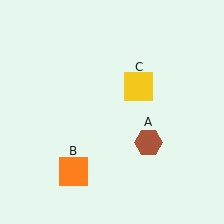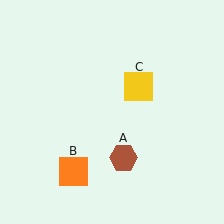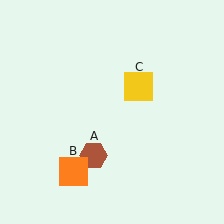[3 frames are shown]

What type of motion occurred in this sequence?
The brown hexagon (object A) rotated clockwise around the center of the scene.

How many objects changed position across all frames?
1 object changed position: brown hexagon (object A).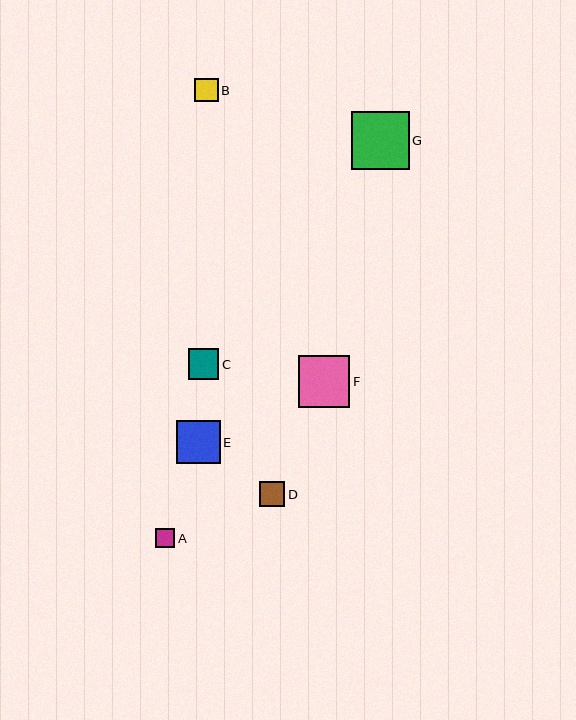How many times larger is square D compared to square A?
Square D is approximately 1.3 times the size of square A.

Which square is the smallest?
Square A is the smallest with a size of approximately 19 pixels.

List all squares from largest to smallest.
From largest to smallest: G, F, E, C, D, B, A.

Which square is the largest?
Square G is the largest with a size of approximately 58 pixels.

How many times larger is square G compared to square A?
Square G is approximately 3.1 times the size of square A.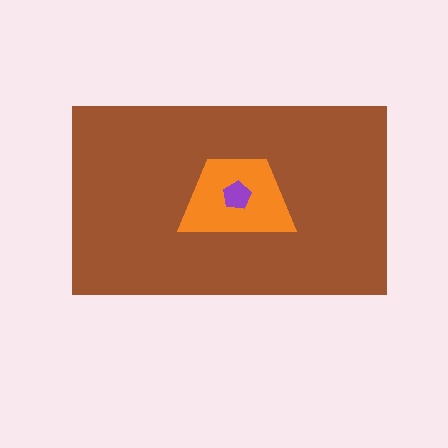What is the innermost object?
The purple pentagon.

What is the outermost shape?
The brown rectangle.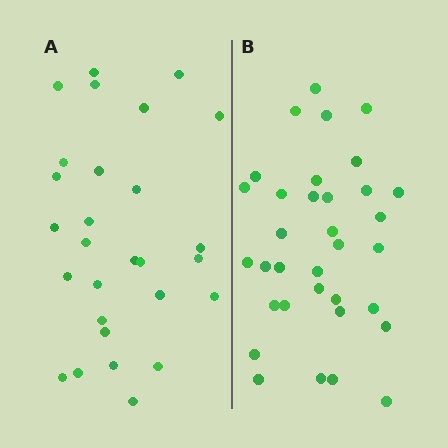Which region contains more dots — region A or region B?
Region B (the right region) has more dots.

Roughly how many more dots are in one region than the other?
Region B has about 6 more dots than region A.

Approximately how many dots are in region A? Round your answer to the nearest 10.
About 30 dots. (The exact count is 28, which rounds to 30.)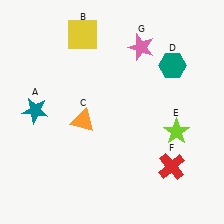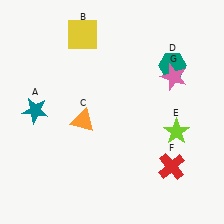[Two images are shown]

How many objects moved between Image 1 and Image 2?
1 object moved between the two images.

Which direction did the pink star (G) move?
The pink star (G) moved right.